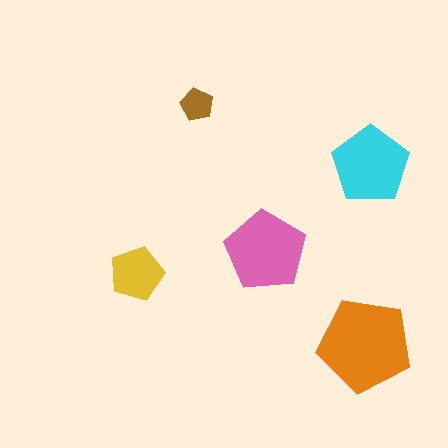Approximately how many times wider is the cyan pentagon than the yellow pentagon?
About 1.5 times wider.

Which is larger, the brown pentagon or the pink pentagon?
The pink one.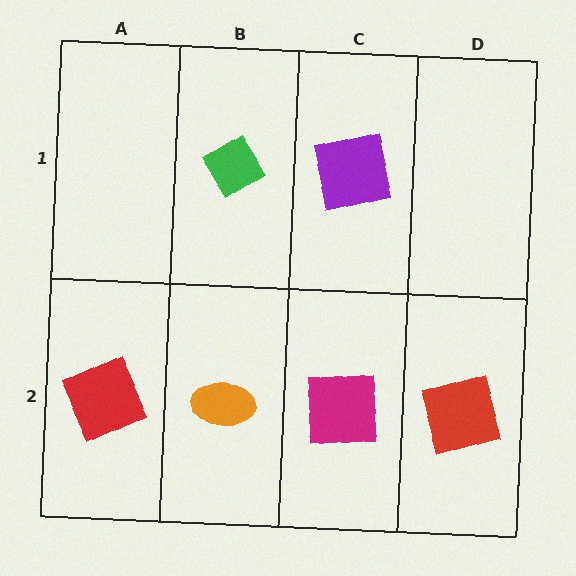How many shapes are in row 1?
2 shapes.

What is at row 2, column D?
A red square.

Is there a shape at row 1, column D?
No, that cell is empty.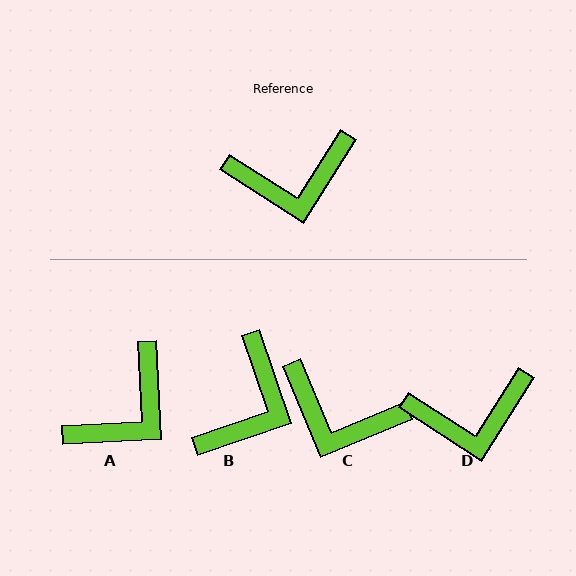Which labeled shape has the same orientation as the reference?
D.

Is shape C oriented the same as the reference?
No, it is off by about 35 degrees.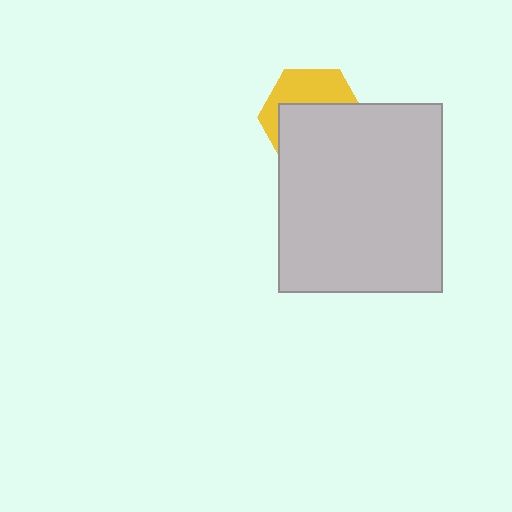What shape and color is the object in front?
The object in front is a light gray rectangle.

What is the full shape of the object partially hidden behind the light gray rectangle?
The partially hidden object is a yellow hexagon.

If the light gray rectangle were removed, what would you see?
You would see the complete yellow hexagon.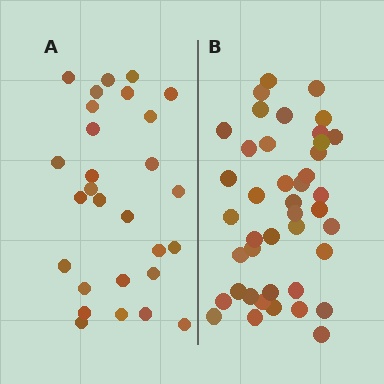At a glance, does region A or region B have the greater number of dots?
Region B (the right region) has more dots.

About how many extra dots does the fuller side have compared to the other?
Region B has approximately 15 more dots than region A.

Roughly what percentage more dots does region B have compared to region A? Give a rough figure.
About 50% more.